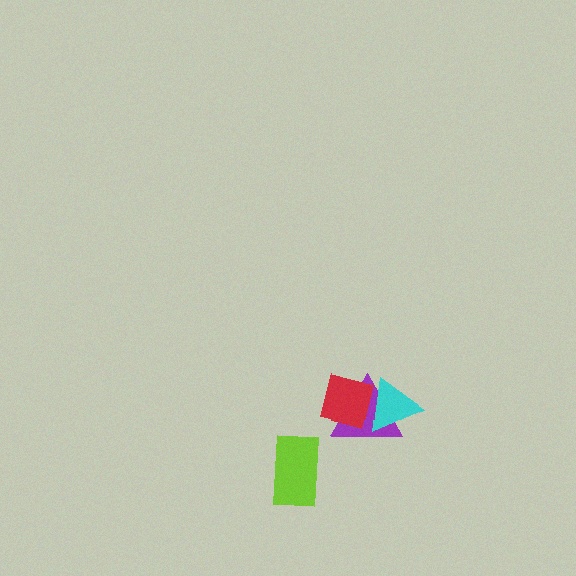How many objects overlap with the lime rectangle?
0 objects overlap with the lime rectangle.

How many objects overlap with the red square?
2 objects overlap with the red square.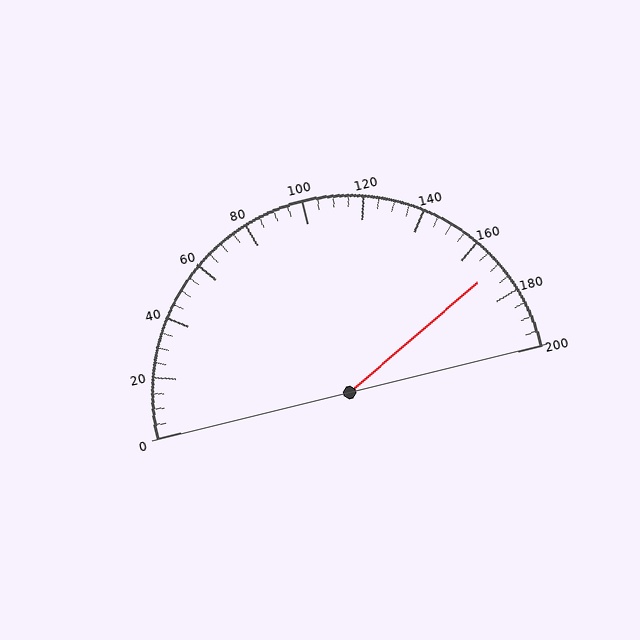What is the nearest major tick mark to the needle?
The nearest major tick mark is 160.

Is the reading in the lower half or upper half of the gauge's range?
The reading is in the upper half of the range (0 to 200).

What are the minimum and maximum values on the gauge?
The gauge ranges from 0 to 200.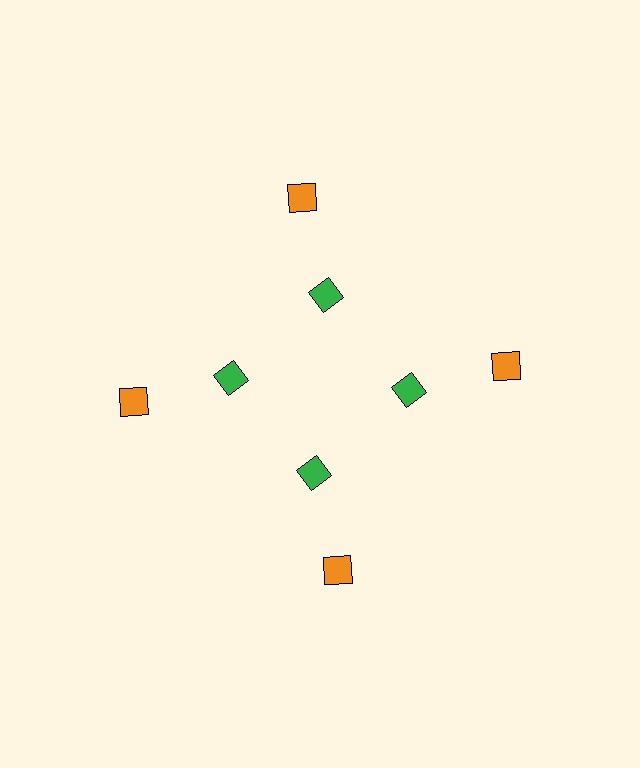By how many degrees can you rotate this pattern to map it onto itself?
The pattern maps onto itself every 90 degrees of rotation.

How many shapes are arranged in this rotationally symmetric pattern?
There are 8 shapes, arranged in 4 groups of 2.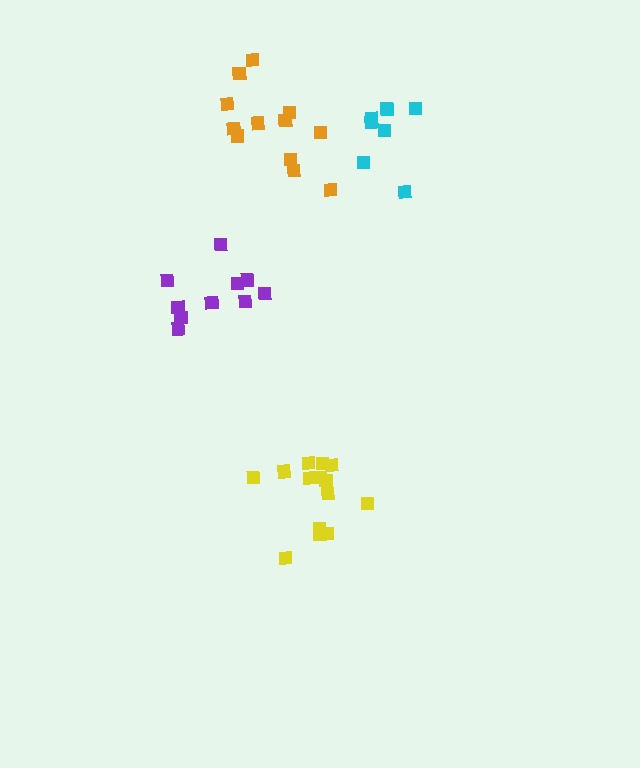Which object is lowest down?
The yellow cluster is bottommost.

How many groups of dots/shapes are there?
There are 4 groups.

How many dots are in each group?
Group 1: 12 dots, Group 2: 8 dots, Group 3: 14 dots, Group 4: 10 dots (44 total).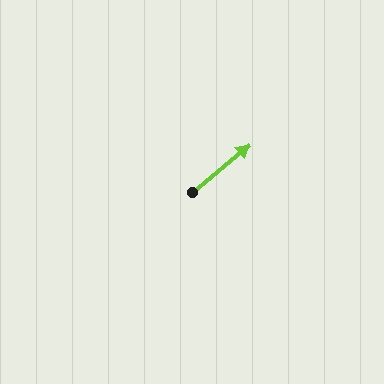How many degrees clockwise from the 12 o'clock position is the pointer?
Approximately 51 degrees.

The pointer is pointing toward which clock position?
Roughly 2 o'clock.